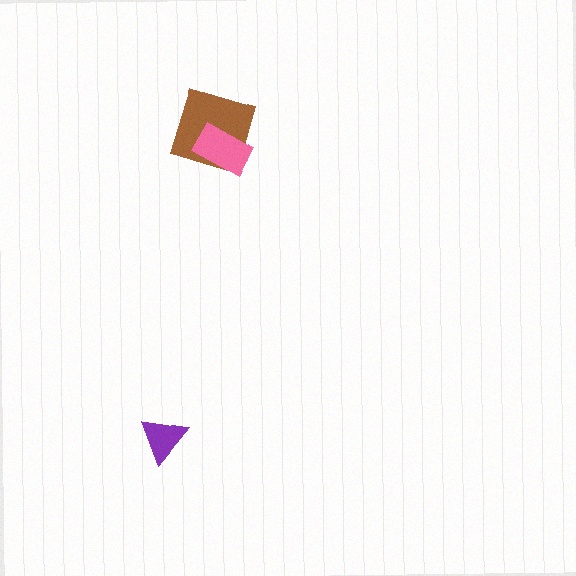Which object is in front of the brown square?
The pink rectangle is in front of the brown square.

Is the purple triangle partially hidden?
No, no other shape covers it.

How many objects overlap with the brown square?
1 object overlaps with the brown square.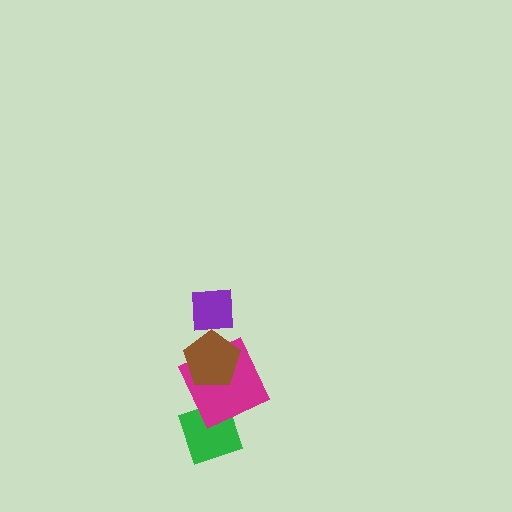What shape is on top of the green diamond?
The magenta square is on top of the green diamond.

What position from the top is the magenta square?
The magenta square is 3rd from the top.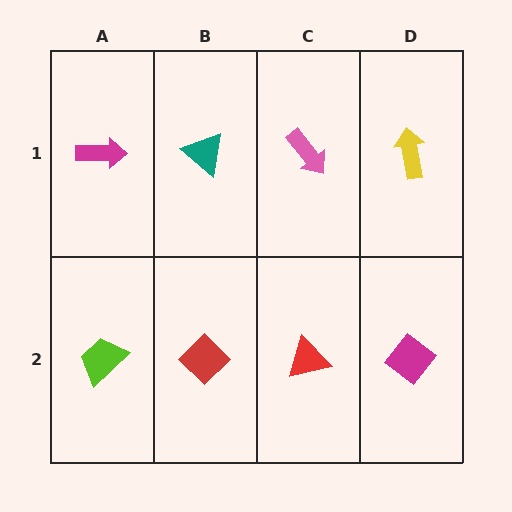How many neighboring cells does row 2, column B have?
3.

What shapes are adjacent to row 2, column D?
A yellow arrow (row 1, column D), a red triangle (row 2, column C).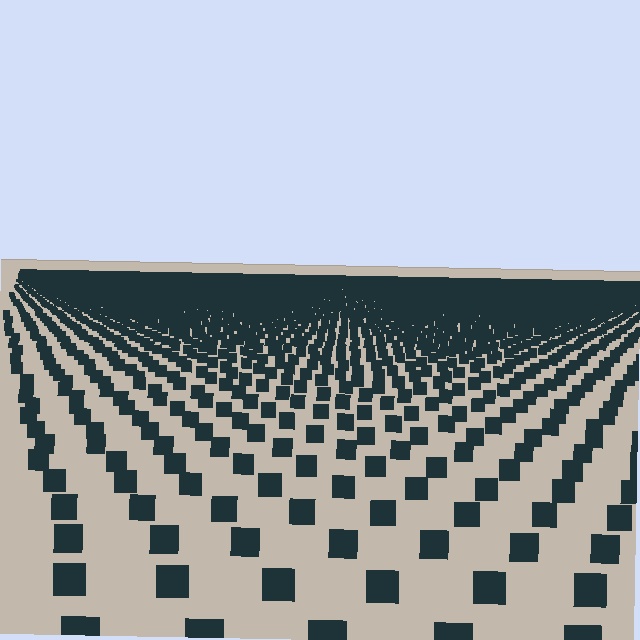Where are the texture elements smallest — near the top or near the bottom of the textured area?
Near the top.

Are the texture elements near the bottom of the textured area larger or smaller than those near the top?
Larger. Near the bottom, elements are closer to the viewer and appear at a bigger on-screen size.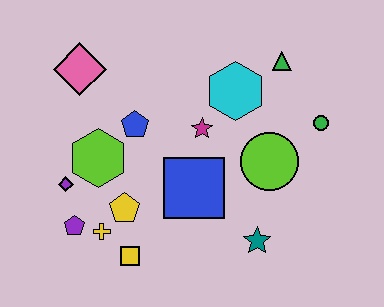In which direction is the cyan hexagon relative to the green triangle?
The cyan hexagon is to the left of the green triangle.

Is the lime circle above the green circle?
No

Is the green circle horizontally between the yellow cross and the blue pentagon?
No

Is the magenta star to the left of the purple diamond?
No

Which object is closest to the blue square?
The magenta star is closest to the blue square.